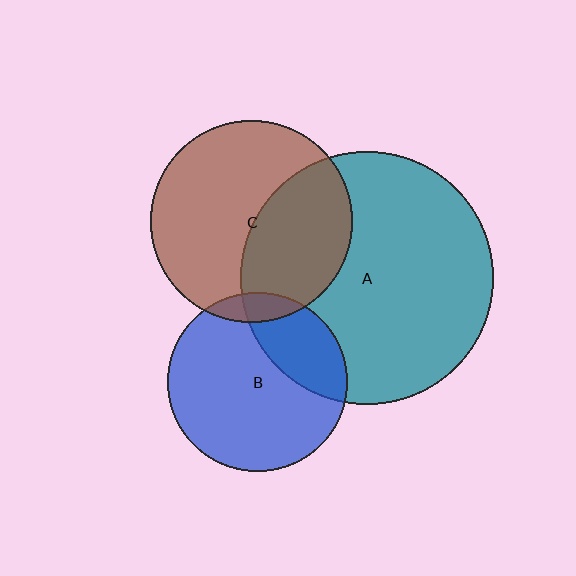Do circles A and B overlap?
Yes.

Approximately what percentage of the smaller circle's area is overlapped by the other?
Approximately 25%.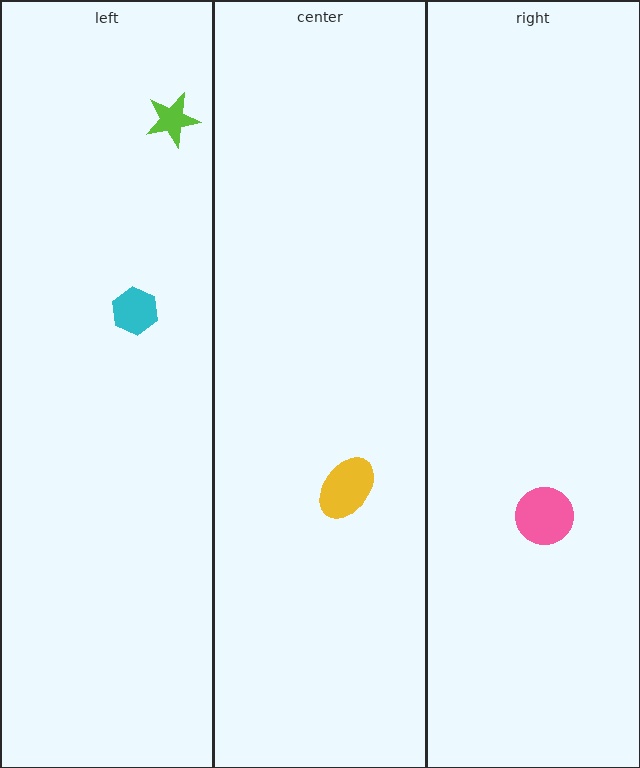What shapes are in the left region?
The cyan hexagon, the lime star.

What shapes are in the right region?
The pink circle.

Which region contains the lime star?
The left region.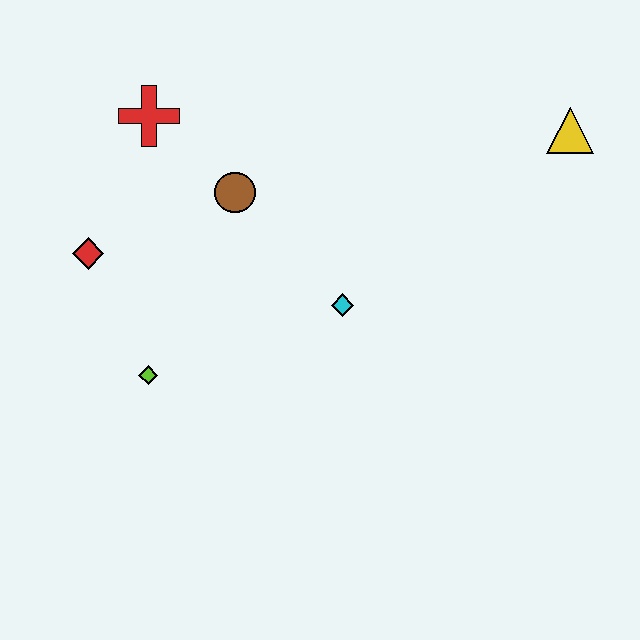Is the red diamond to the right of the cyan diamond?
No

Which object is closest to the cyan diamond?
The brown circle is closest to the cyan diamond.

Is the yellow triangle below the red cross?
Yes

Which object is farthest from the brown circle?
The yellow triangle is farthest from the brown circle.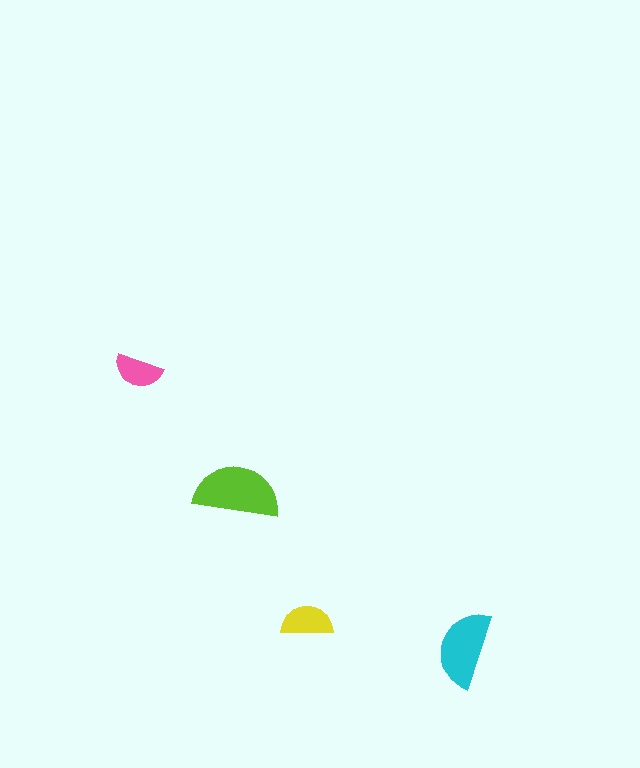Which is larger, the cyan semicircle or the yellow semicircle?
The cyan one.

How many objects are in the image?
There are 4 objects in the image.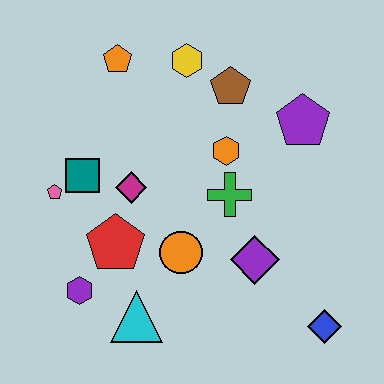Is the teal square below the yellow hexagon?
Yes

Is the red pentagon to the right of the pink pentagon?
Yes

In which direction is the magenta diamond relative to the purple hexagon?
The magenta diamond is above the purple hexagon.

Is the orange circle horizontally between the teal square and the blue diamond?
Yes